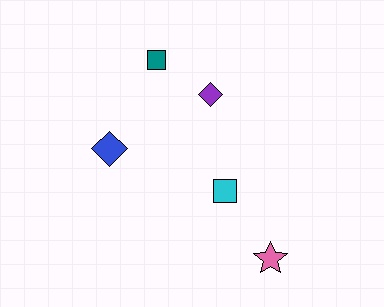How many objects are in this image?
There are 5 objects.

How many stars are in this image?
There is 1 star.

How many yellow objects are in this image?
There are no yellow objects.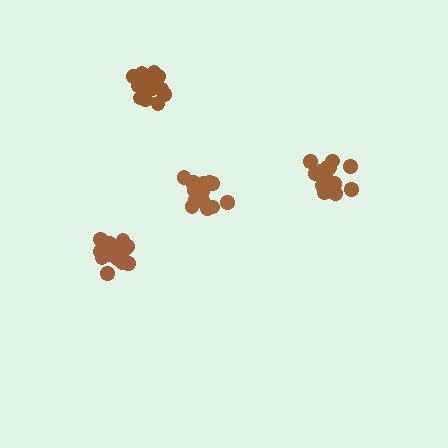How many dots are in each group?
Group 1: 17 dots, Group 2: 19 dots, Group 3: 20 dots, Group 4: 18 dots (74 total).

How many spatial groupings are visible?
There are 4 spatial groupings.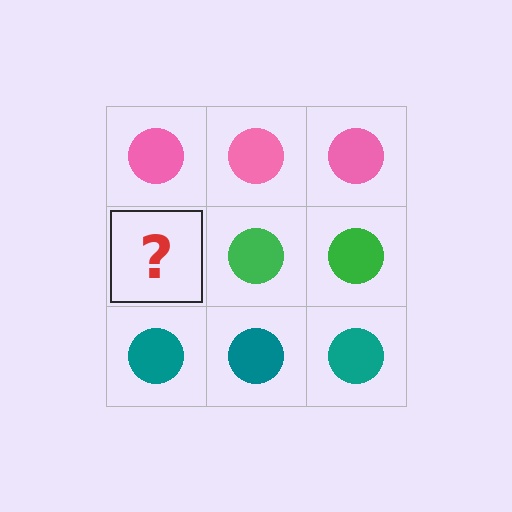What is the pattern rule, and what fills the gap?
The rule is that each row has a consistent color. The gap should be filled with a green circle.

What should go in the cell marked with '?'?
The missing cell should contain a green circle.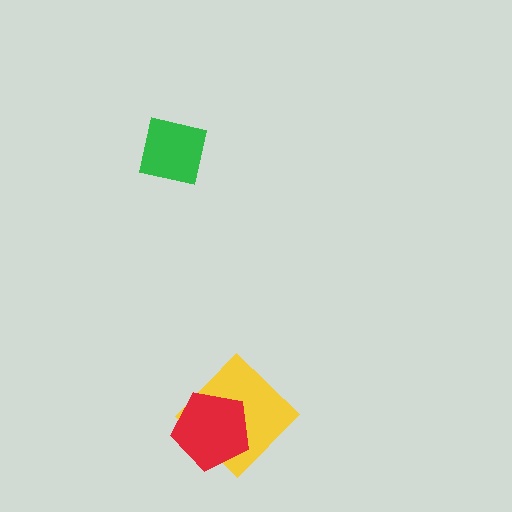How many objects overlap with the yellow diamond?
1 object overlaps with the yellow diamond.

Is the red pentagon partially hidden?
No, no other shape covers it.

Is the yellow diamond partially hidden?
Yes, it is partially covered by another shape.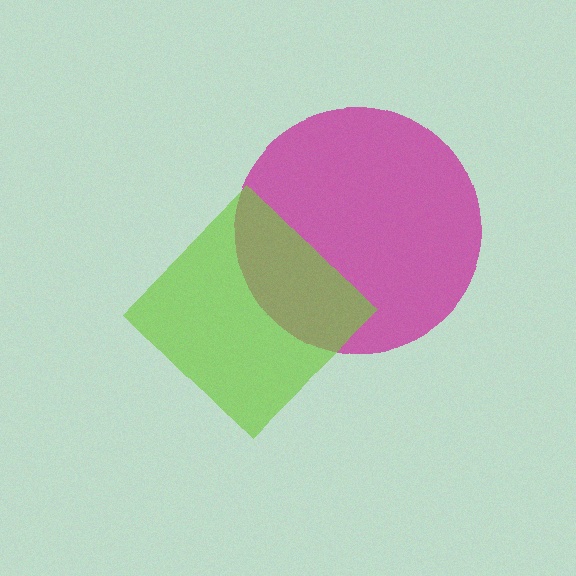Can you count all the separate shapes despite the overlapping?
Yes, there are 2 separate shapes.